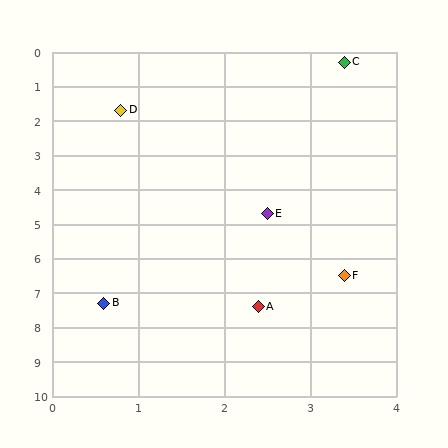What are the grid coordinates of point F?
Point F is at approximately (3.4, 6.5).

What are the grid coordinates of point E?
Point E is at approximately (2.5, 4.7).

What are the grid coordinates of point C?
Point C is at approximately (3.4, 0.3).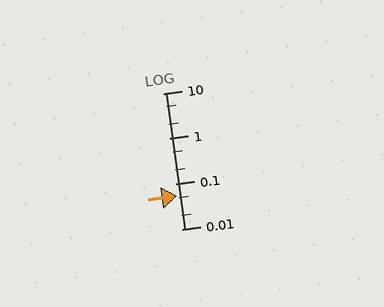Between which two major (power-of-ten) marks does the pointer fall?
The pointer is between 0.01 and 0.1.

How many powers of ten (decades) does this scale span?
The scale spans 3 decades, from 0.01 to 10.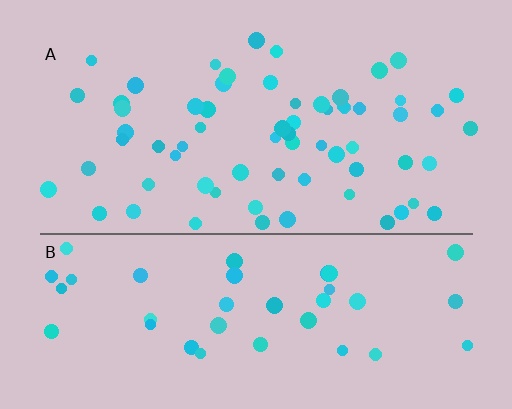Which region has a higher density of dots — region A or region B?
A (the top).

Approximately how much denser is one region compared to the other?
Approximately 1.6× — region A over region B.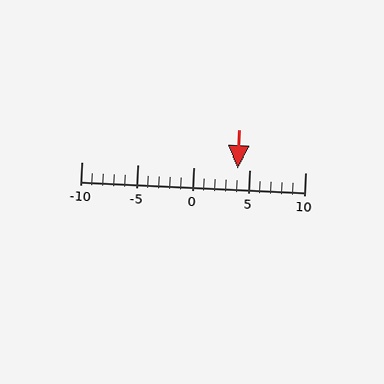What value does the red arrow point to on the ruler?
The red arrow points to approximately 4.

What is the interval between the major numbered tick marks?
The major tick marks are spaced 5 units apart.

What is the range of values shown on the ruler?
The ruler shows values from -10 to 10.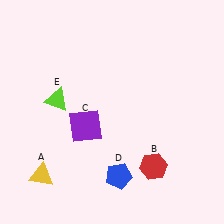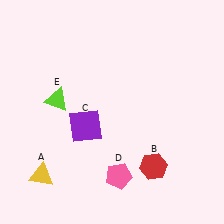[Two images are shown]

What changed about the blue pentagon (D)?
In Image 1, D is blue. In Image 2, it changed to pink.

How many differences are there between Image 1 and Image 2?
There is 1 difference between the two images.